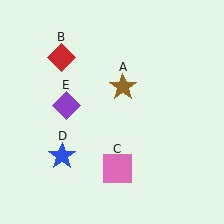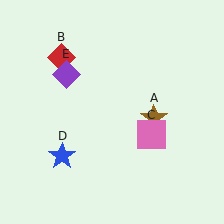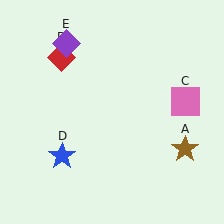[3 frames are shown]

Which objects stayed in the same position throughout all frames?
Red diamond (object B) and blue star (object D) remained stationary.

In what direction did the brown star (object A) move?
The brown star (object A) moved down and to the right.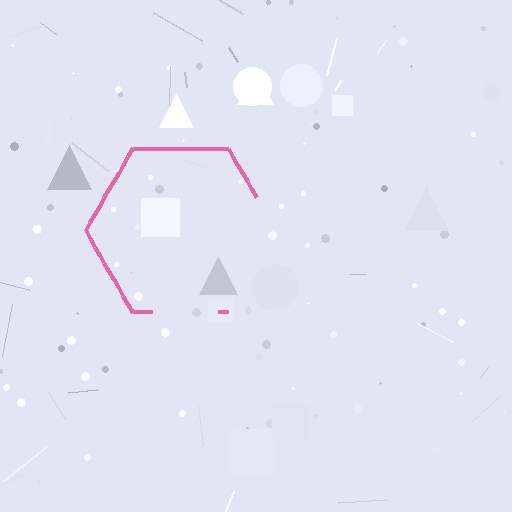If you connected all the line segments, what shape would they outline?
They would outline a hexagon.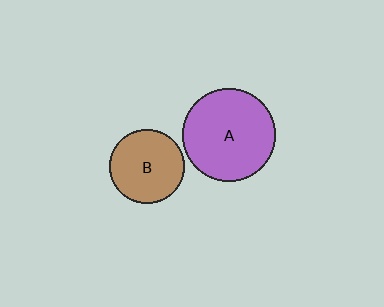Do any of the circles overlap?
No, none of the circles overlap.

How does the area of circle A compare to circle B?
Approximately 1.5 times.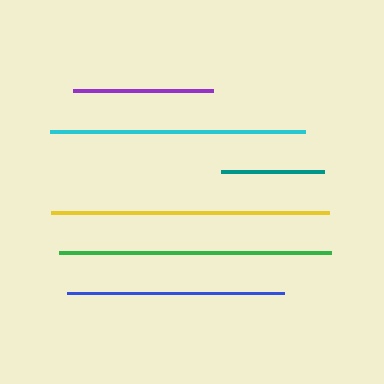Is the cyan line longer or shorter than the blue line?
The cyan line is longer than the blue line.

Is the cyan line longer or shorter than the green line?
The green line is longer than the cyan line.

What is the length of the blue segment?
The blue segment is approximately 217 pixels long.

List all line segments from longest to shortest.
From longest to shortest: yellow, green, cyan, blue, purple, teal.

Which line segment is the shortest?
The teal line is the shortest at approximately 103 pixels.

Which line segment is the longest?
The yellow line is the longest at approximately 278 pixels.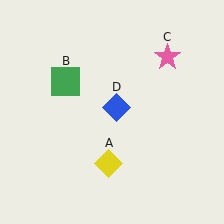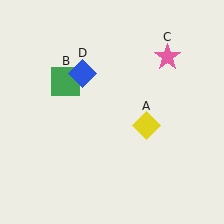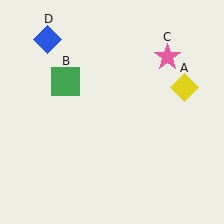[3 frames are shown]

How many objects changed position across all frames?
2 objects changed position: yellow diamond (object A), blue diamond (object D).